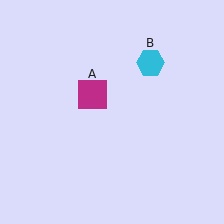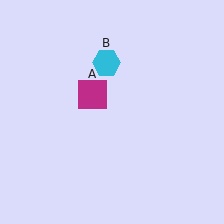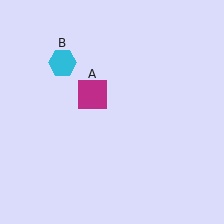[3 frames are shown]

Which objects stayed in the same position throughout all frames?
Magenta square (object A) remained stationary.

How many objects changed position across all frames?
1 object changed position: cyan hexagon (object B).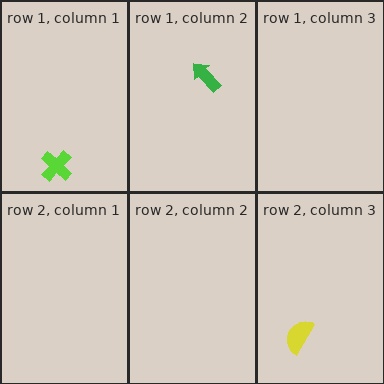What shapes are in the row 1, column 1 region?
The lime cross.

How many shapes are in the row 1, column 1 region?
1.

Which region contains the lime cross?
The row 1, column 1 region.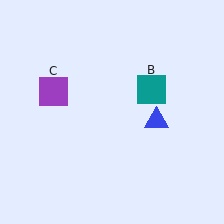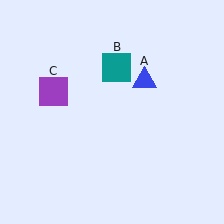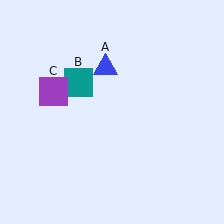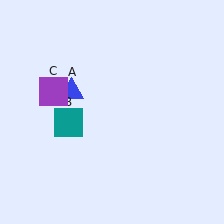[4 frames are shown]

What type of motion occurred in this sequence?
The blue triangle (object A), teal square (object B) rotated counterclockwise around the center of the scene.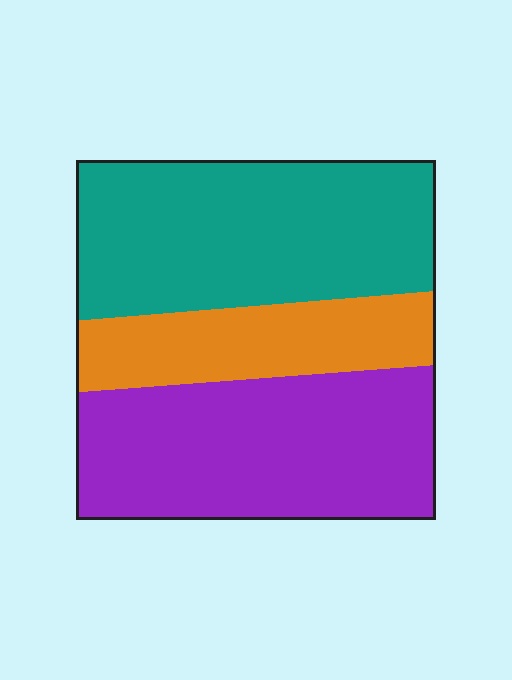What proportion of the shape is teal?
Teal covers around 40% of the shape.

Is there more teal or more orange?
Teal.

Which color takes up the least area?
Orange, at roughly 20%.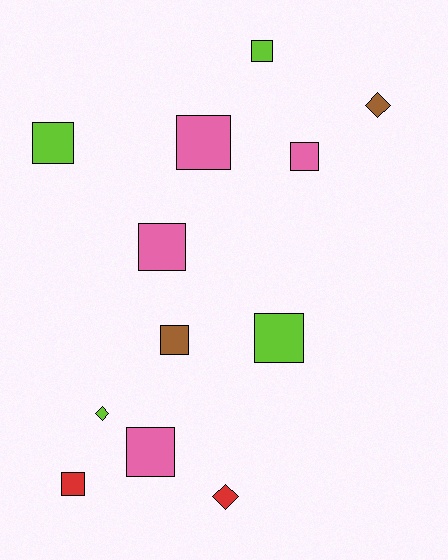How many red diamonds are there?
There is 1 red diamond.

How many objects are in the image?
There are 12 objects.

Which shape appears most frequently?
Square, with 9 objects.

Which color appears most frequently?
Pink, with 4 objects.